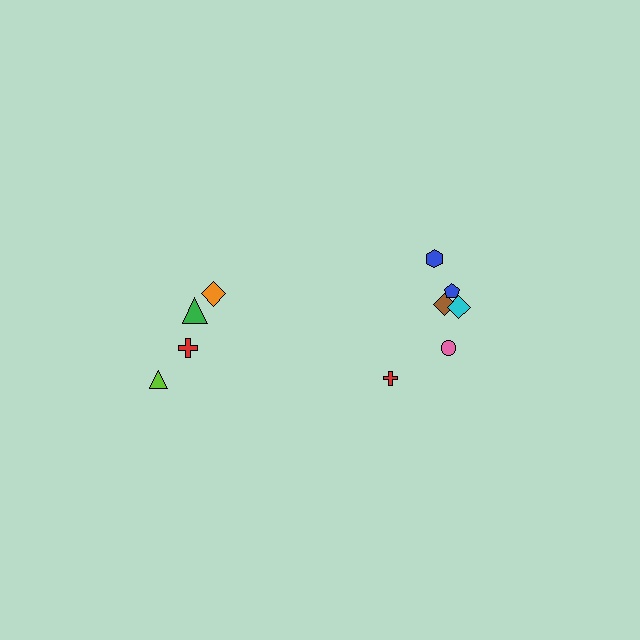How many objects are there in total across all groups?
There are 10 objects.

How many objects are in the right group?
There are 6 objects.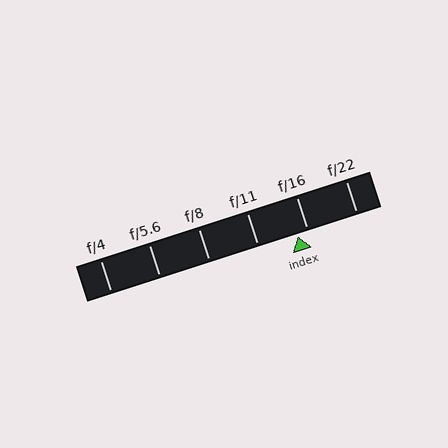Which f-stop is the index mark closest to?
The index mark is closest to f/16.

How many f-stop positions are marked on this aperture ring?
There are 6 f-stop positions marked.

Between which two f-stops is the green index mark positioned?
The index mark is between f/11 and f/16.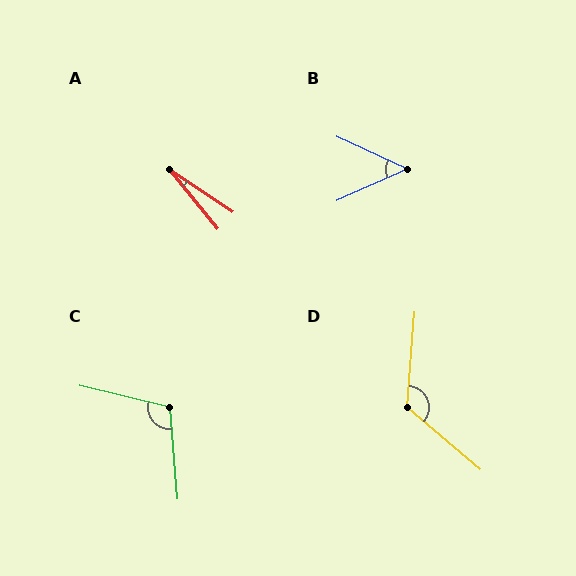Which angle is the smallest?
A, at approximately 17 degrees.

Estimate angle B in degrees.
Approximately 48 degrees.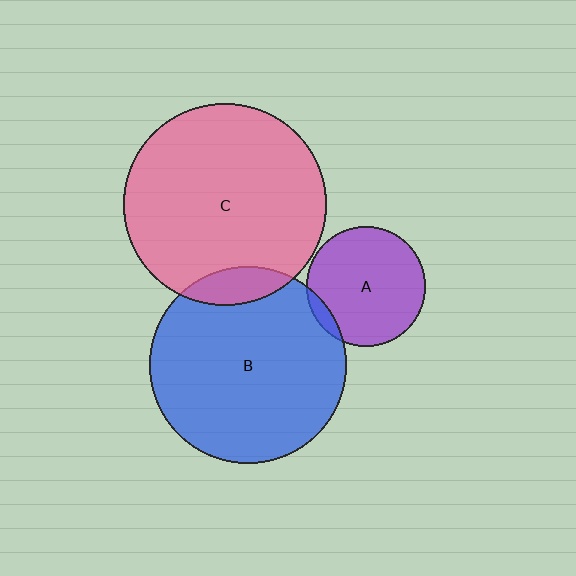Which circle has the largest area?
Circle C (pink).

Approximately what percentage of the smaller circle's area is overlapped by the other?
Approximately 10%.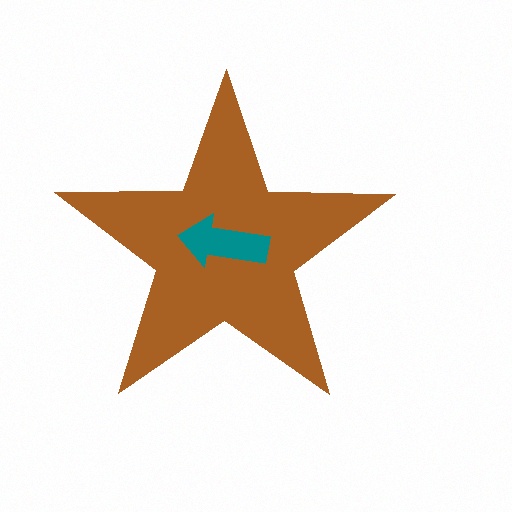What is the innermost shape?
The teal arrow.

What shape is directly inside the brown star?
The teal arrow.